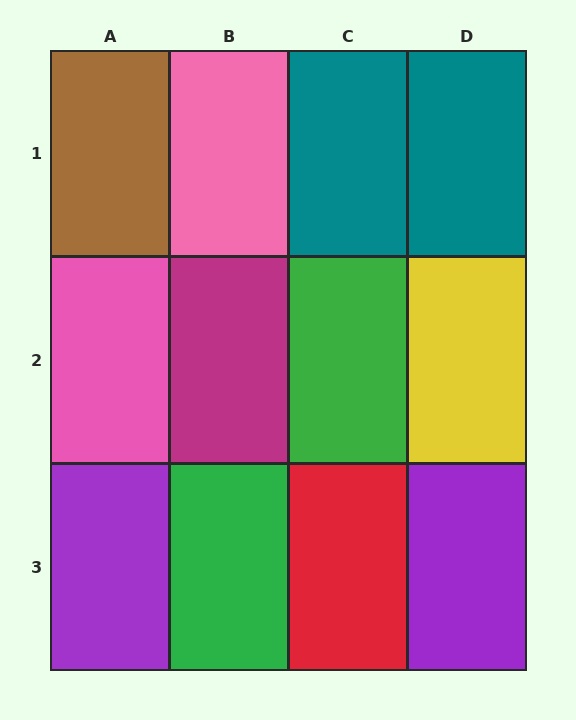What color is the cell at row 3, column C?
Red.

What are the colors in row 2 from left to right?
Pink, magenta, green, yellow.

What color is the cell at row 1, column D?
Teal.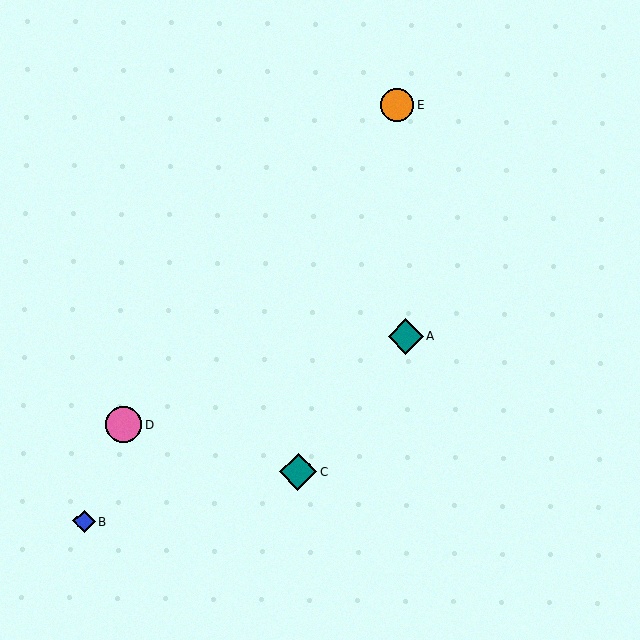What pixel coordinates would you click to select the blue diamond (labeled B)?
Click at (84, 521) to select the blue diamond B.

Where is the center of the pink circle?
The center of the pink circle is at (124, 425).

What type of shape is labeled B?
Shape B is a blue diamond.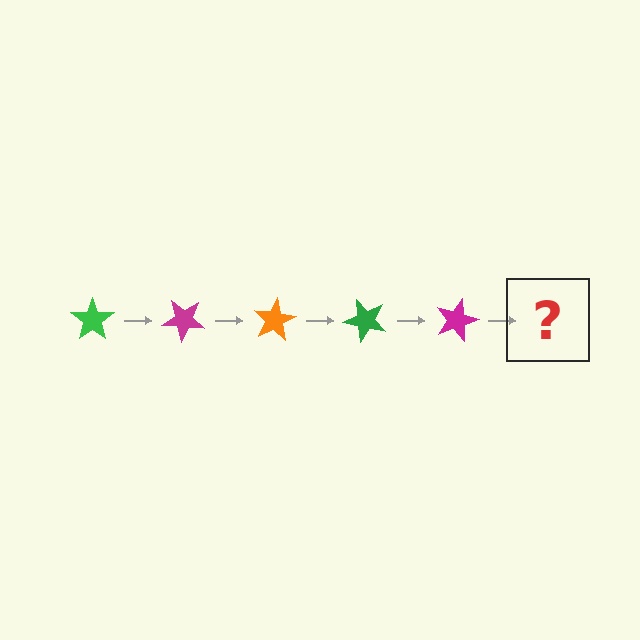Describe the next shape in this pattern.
It should be an orange star, rotated 200 degrees from the start.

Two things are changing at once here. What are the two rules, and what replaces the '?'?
The two rules are that it rotates 40 degrees each step and the color cycles through green, magenta, and orange. The '?' should be an orange star, rotated 200 degrees from the start.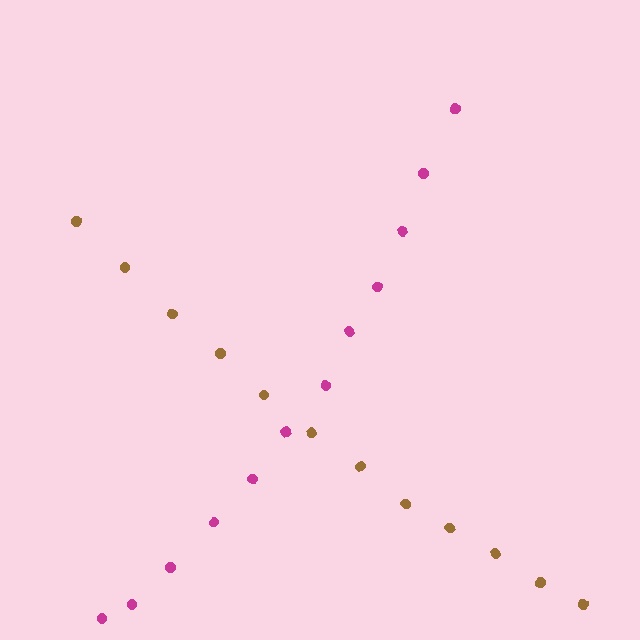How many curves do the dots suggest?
There are 2 distinct paths.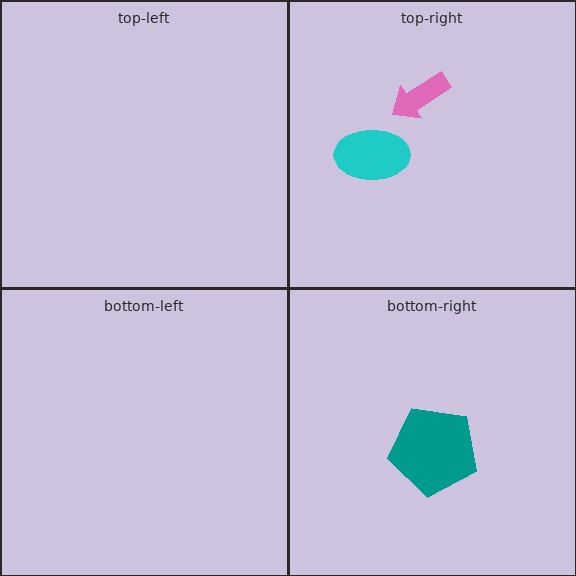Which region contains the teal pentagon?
The bottom-right region.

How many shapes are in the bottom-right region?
1.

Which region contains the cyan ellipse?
The top-right region.